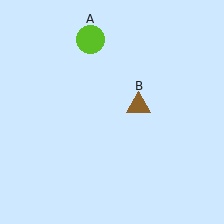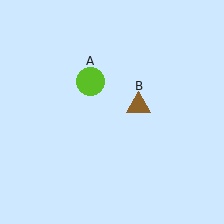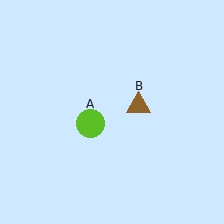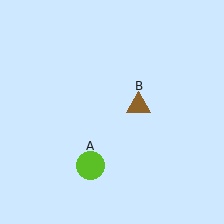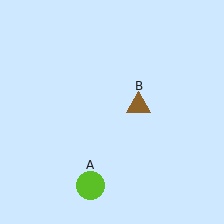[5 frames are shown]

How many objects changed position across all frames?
1 object changed position: lime circle (object A).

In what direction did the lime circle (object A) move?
The lime circle (object A) moved down.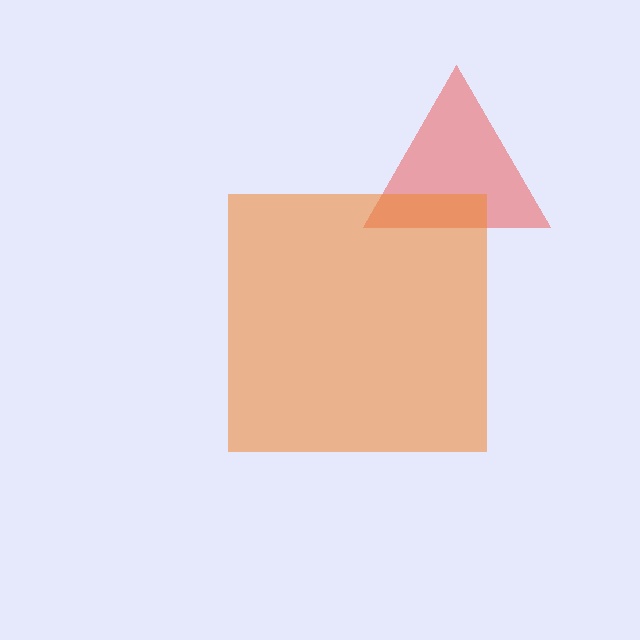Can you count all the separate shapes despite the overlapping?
Yes, there are 2 separate shapes.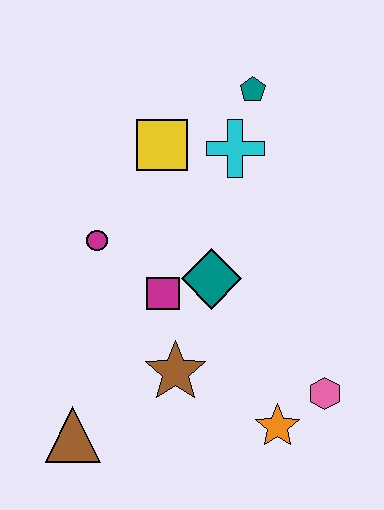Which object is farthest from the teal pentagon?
The brown triangle is farthest from the teal pentagon.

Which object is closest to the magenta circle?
The magenta square is closest to the magenta circle.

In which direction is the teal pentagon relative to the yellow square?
The teal pentagon is to the right of the yellow square.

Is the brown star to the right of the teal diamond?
No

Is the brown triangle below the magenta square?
Yes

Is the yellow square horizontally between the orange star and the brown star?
No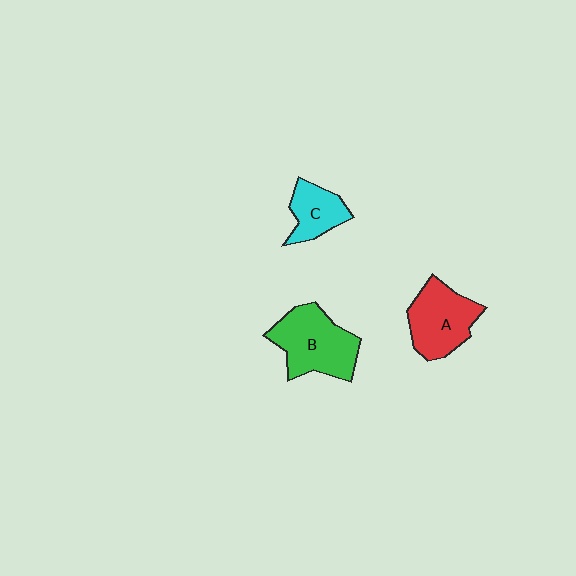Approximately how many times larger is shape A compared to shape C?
Approximately 1.5 times.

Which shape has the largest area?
Shape B (green).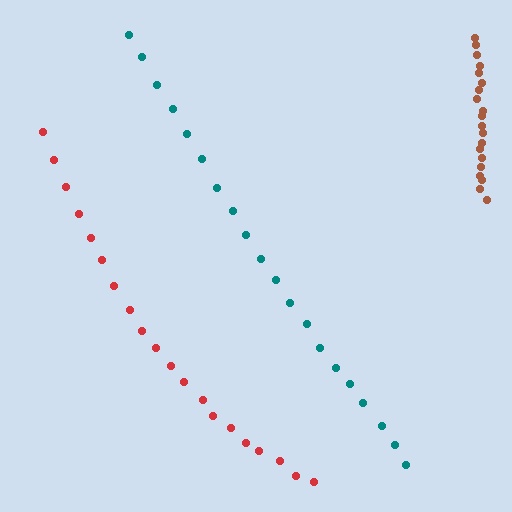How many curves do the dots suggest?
There are 3 distinct paths.